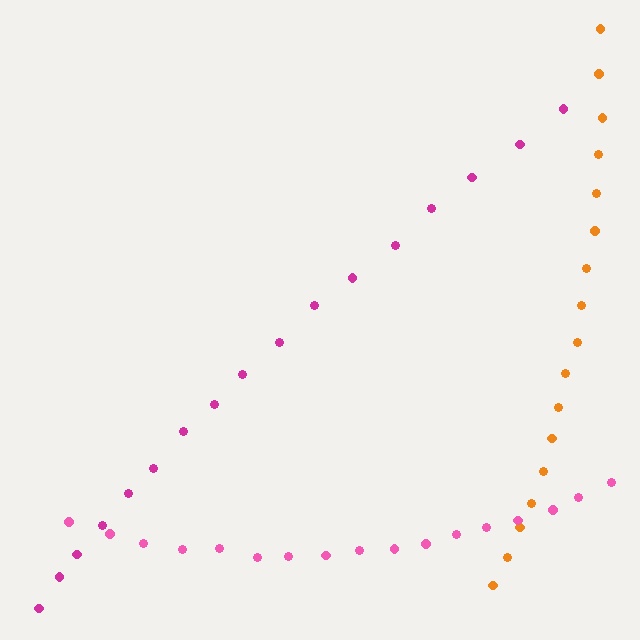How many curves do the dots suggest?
There are 3 distinct paths.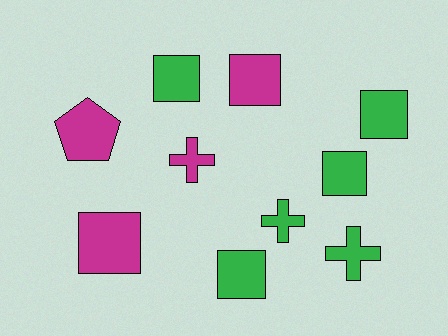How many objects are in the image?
There are 10 objects.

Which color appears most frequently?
Green, with 6 objects.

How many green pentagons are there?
There are no green pentagons.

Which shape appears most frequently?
Square, with 6 objects.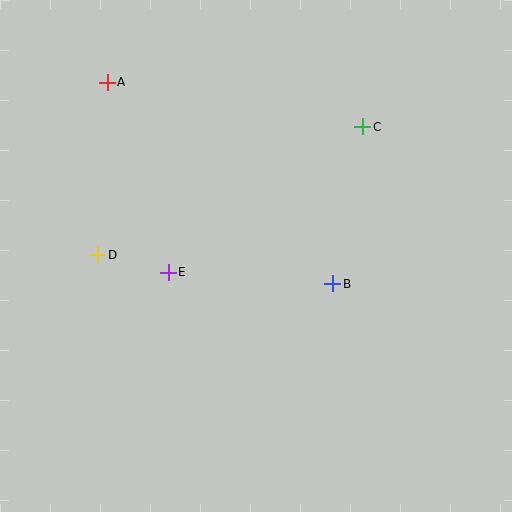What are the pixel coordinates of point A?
Point A is at (107, 82).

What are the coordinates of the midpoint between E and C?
The midpoint between E and C is at (265, 199).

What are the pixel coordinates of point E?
Point E is at (168, 272).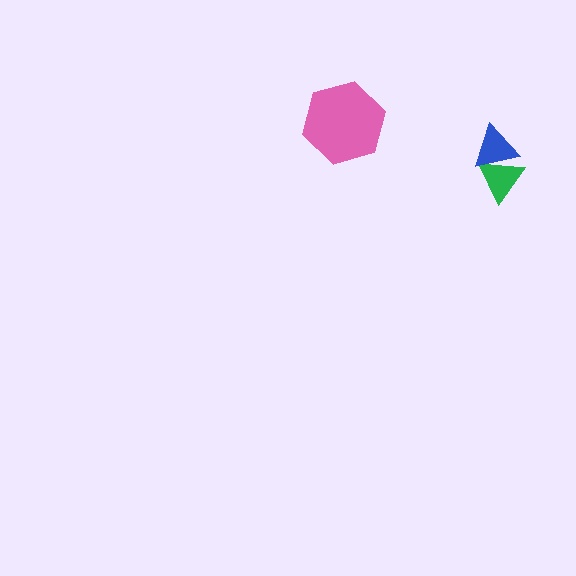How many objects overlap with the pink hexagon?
0 objects overlap with the pink hexagon.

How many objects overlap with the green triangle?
1 object overlaps with the green triangle.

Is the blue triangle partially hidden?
No, no other shape covers it.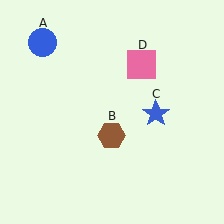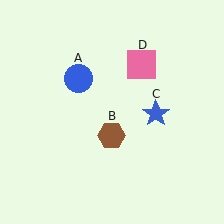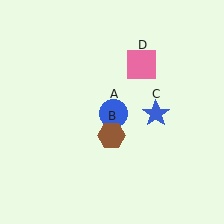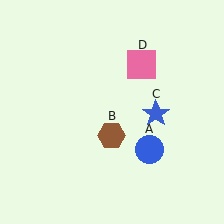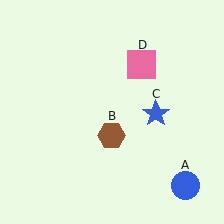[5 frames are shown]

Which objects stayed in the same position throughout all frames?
Brown hexagon (object B) and blue star (object C) and pink square (object D) remained stationary.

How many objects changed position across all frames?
1 object changed position: blue circle (object A).